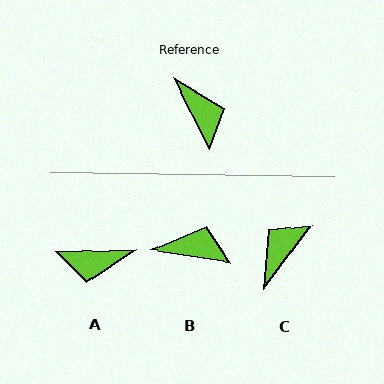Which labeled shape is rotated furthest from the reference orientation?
C, about 116 degrees away.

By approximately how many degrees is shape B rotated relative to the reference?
Approximately 54 degrees counter-clockwise.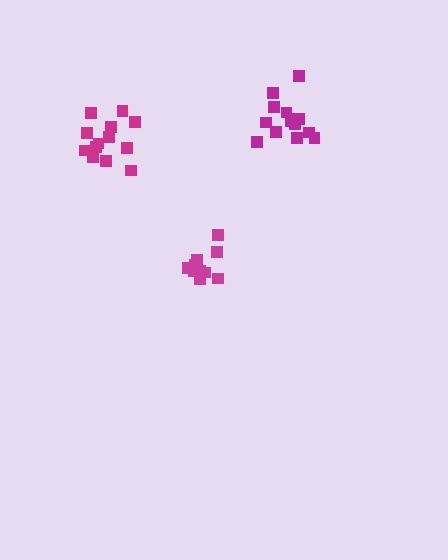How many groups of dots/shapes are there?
There are 3 groups.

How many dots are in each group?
Group 1: 11 dots, Group 2: 14 dots, Group 3: 13 dots (38 total).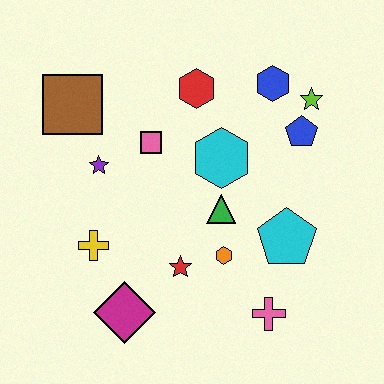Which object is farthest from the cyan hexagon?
The magenta diamond is farthest from the cyan hexagon.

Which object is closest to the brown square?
The purple star is closest to the brown square.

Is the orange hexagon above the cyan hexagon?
No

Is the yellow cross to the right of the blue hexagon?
No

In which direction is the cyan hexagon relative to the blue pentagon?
The cyan hexagon is to the left of the blue pentagon.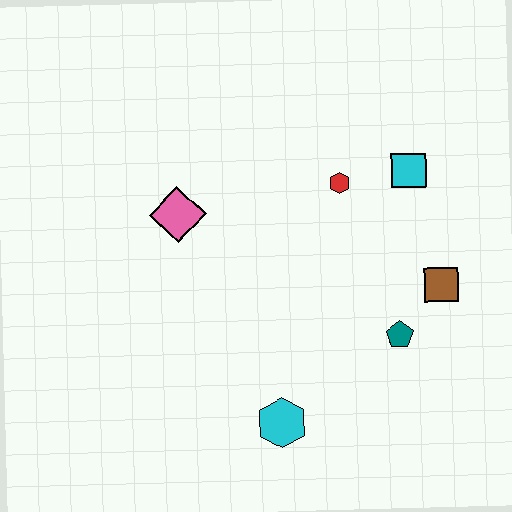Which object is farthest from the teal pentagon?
The pink diamond is farthest from the teal pentagon.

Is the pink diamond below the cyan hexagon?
No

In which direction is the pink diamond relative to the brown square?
The pink diamond is to the left of the brown square.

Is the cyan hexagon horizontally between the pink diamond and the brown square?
Yes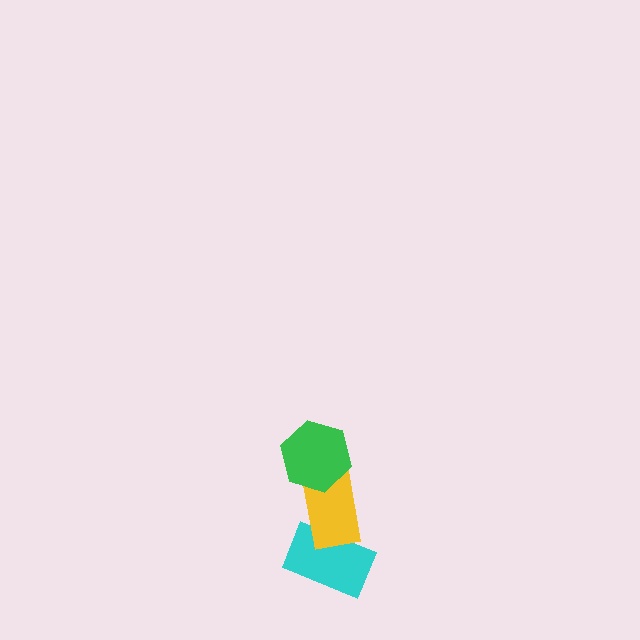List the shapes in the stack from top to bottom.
From top to bottom: the green hexagon, the yellow rectangle, the cyan rectangle.